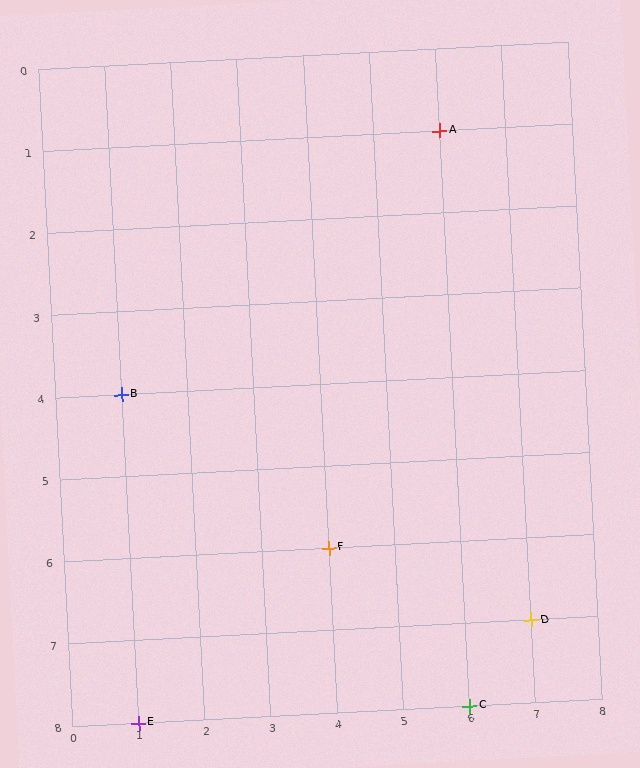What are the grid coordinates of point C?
Point C is at grid coordinates (6, 8).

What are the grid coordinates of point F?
Point F is at grid coordinates (4, 6).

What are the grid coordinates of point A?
Point A is at grid coordinates (6, 1).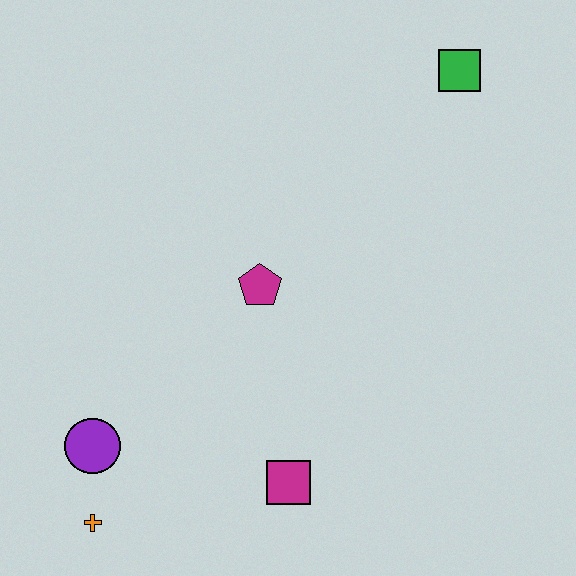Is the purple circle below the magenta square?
No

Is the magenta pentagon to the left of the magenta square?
Yes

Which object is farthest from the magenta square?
The green square is farthest from the magenta square.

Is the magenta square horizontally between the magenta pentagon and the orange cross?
No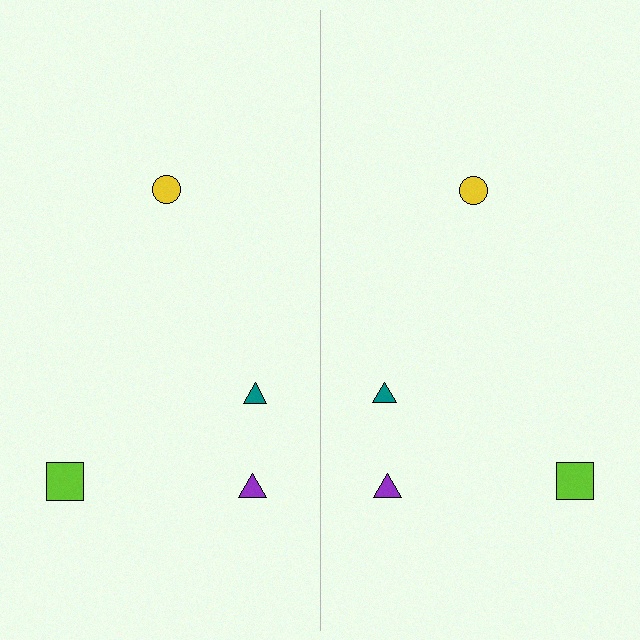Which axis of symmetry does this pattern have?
The pattern has a vertical axis of symmetry running through the center of the image.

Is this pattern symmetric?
Yes, this pattern has bilateral (reflection) symmetry.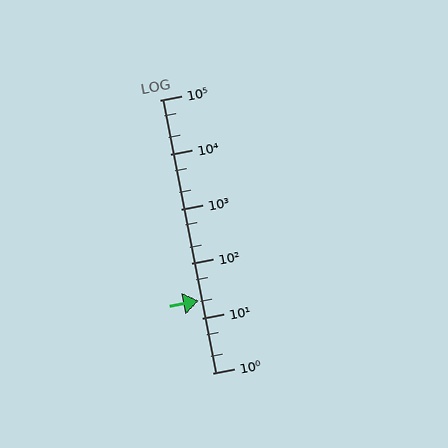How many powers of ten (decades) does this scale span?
The scale spans 5 decades, from 1 to 100000.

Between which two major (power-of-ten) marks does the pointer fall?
The pointer is between 10 and 100.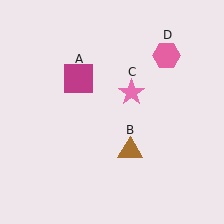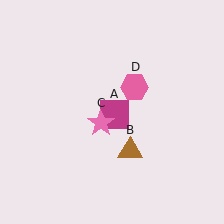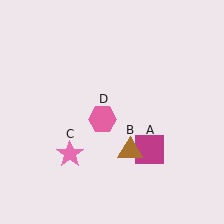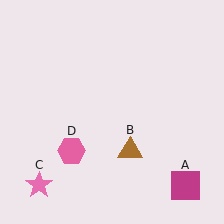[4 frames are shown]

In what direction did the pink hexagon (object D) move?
The pink hexagon (object D) moved down and to the left.